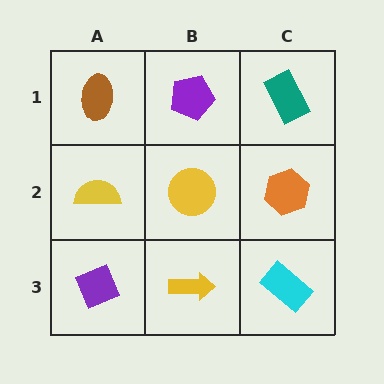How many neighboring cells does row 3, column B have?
3.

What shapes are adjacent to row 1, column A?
A yellow semicircle (row 2, column A), a purple pentagon (row 1, column B).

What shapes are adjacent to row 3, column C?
An orange hexagon (row 2, column C), a yellow arrow (row 3, column B).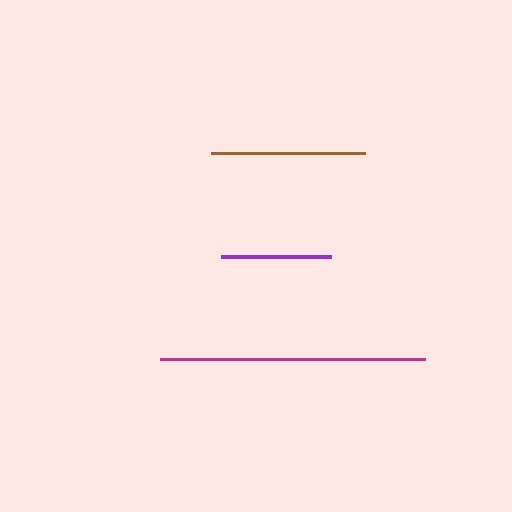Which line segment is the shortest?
The purple line is the shortest at approximately 111 pixels.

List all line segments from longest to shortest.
From longest to shortest: magenta, brown, purple.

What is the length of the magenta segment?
The magenta segment is approximately 265 pixels long.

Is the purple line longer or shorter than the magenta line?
The magenta line is longer than the purple line.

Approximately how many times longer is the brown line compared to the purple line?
The brown line is approximately 1.4 times the length of the purple line.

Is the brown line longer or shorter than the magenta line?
The magenta line is longer than the brown line.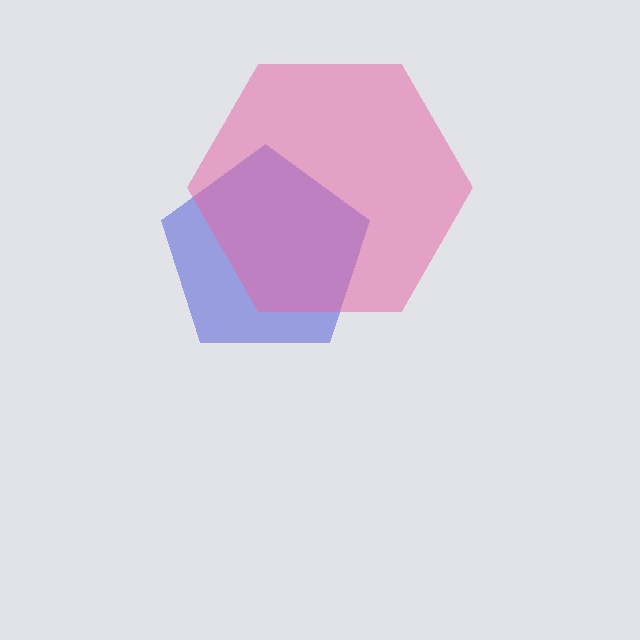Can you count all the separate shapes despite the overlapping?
Yes, there are 2 separate shapes.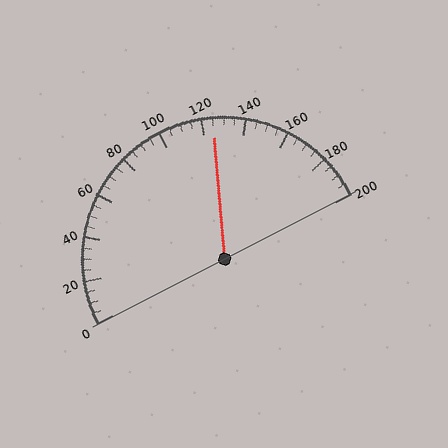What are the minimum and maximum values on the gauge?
The gauge ranges from 0 to 200.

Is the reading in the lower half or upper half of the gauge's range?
The reading is in the upper half of the range (0 to 200).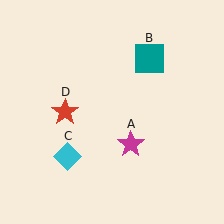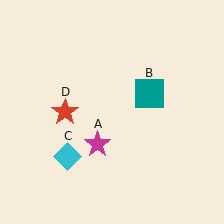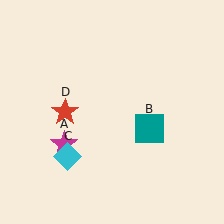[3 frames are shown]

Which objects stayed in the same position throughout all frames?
Cyan diamond (object C) and red star (object D) remained stationary.